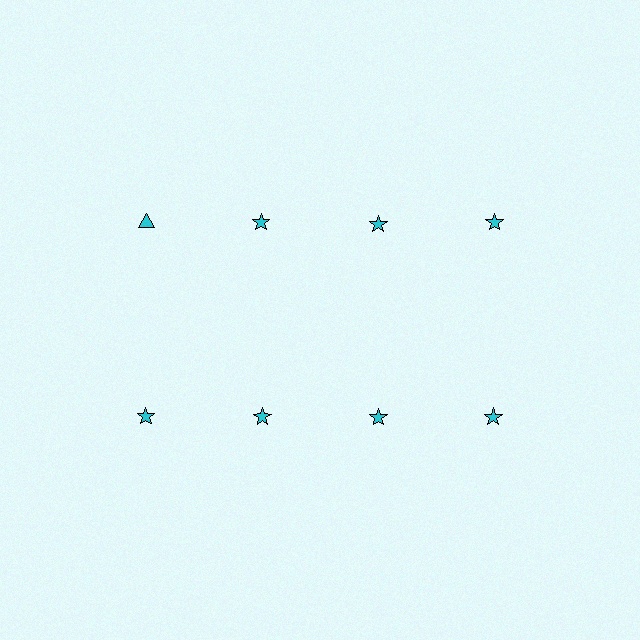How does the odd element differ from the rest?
It has a different shape: triangle instead of star.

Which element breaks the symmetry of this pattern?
The cyan triangle in the top row, leftmost column breaks the symmetry. All other shapes are cyan stars.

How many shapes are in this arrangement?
There are 8 shapes arranged in a grid pattern.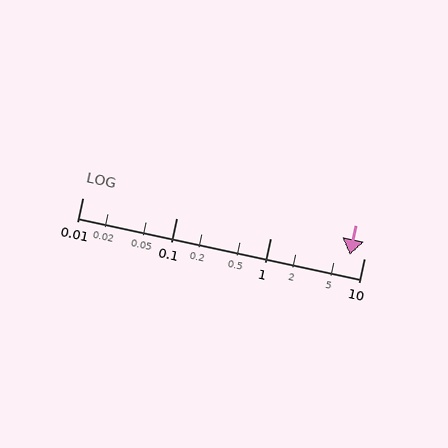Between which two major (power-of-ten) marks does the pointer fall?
The pointer is between 1 and 10.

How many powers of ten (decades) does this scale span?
The scale spans 3 decades, from 0.01 to 10.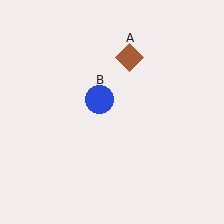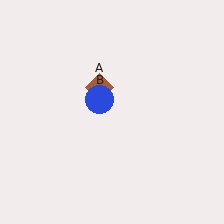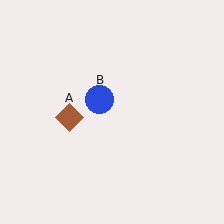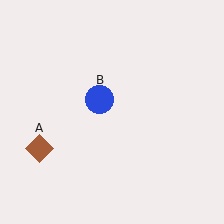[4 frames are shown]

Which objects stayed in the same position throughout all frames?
Blue circle (object B) remained stationary.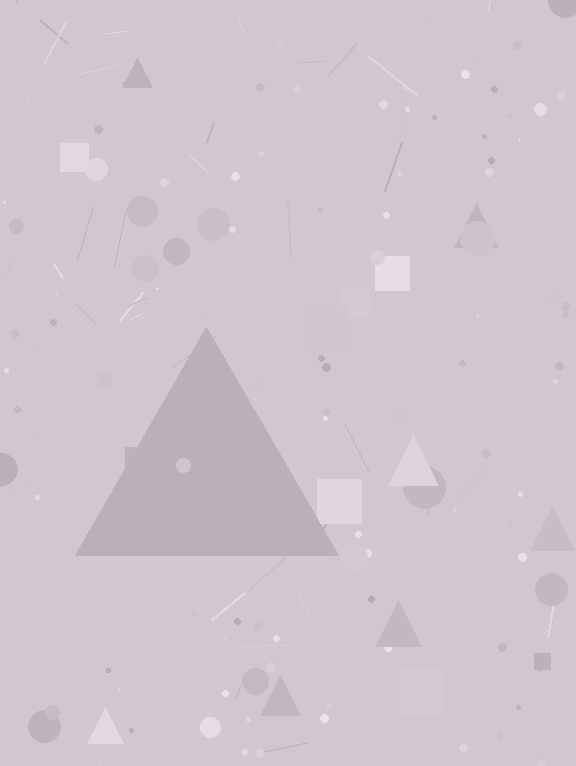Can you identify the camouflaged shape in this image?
The camouflaged shape is a triangle.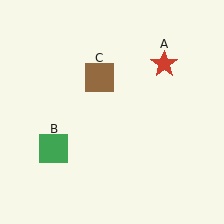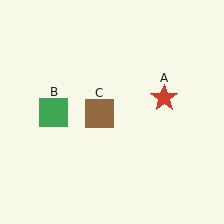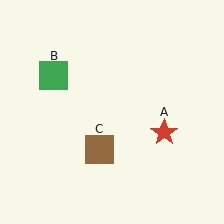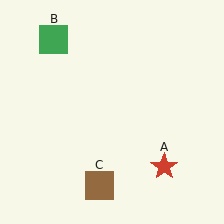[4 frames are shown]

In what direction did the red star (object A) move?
The red star (object A) moved down.